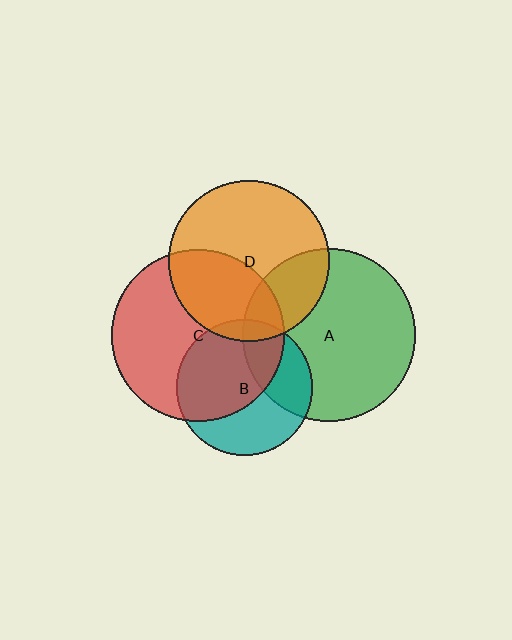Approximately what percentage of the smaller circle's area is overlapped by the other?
Approximately 15%.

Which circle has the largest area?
Circle A (green).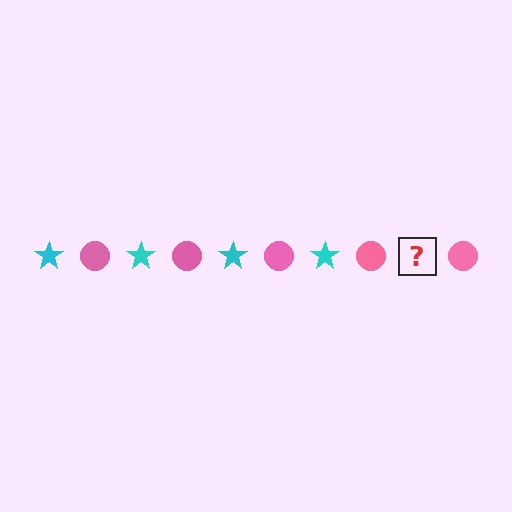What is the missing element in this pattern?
The missing element is a cyan star.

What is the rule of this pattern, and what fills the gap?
The rule is that the pattern alternates between cyan star and pink circle. The gap should be filled with a cyan star.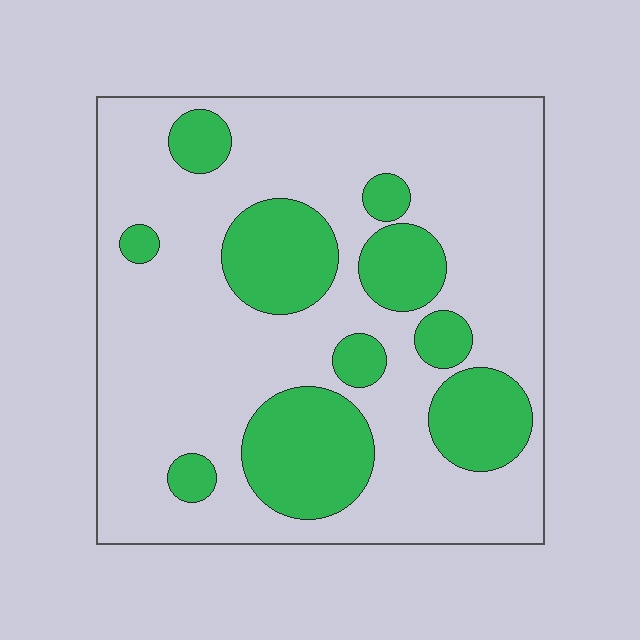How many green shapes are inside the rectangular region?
10.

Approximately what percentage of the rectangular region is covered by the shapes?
Approximately 25%.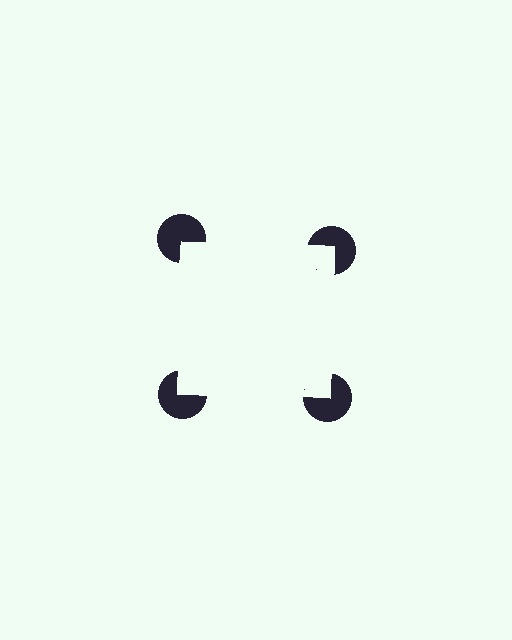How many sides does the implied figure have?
4 sides.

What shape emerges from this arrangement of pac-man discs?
An illusory square — its edges are inferred from the aligned wedge cuts in the pac-man discs, not physically drawn.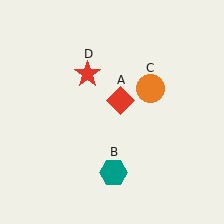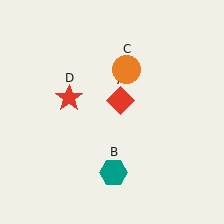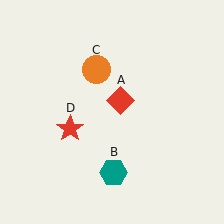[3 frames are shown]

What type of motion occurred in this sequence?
The orange circle (object C), red star (object D) rotated counterclockwise around the center of the scene.